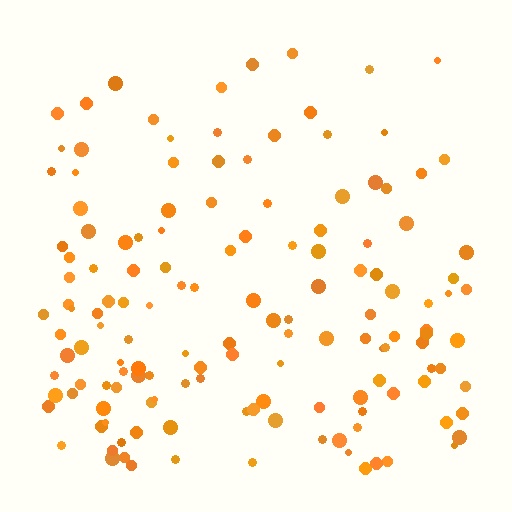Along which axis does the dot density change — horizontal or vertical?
Vertical.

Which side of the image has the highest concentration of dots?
The bottom.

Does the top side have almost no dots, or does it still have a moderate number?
Still a moderate number, just noticeably fewer than the bottom.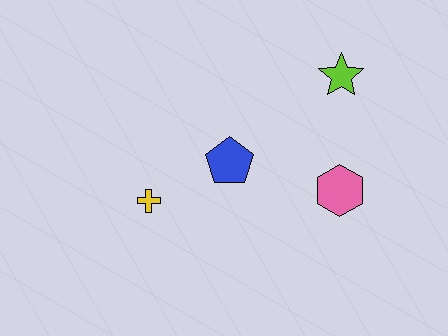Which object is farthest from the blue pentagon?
The lime star is farthest from the blue pentagon.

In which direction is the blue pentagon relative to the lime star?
The blue pentagon is to the left of the lime star.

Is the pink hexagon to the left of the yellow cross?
No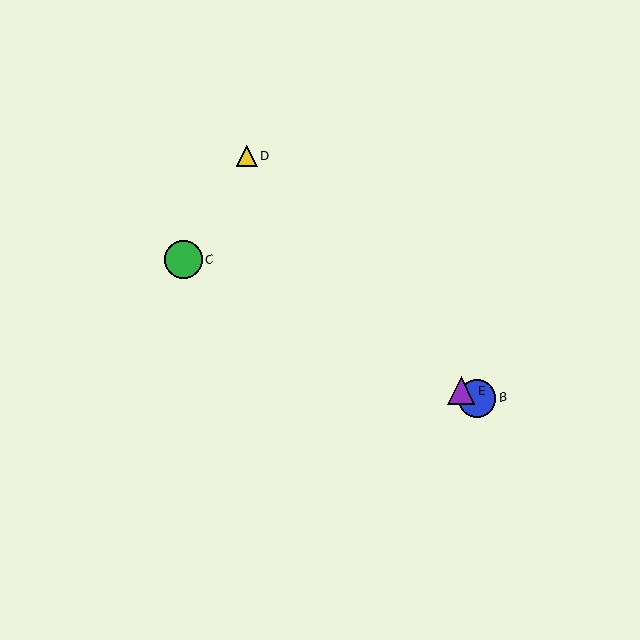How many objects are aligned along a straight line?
4 objects (A, B, C, E) are aligned along a straight line.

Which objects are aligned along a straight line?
Objects A, B, C, E are aligned along a straight line.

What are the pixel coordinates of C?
Object C is at (183, 259).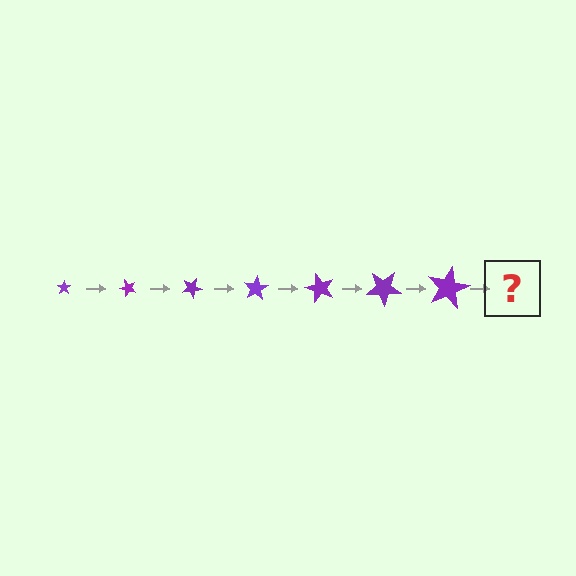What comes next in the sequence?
The next element should be a star, larger than the previous one and rotated 350 degrees from the start.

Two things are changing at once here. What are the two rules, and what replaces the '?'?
The two rules are that the star grows larger each step and it rotates 50 degrees each step. The '?' should be a star, larger than the previous one and rotated 350 degrees from the start.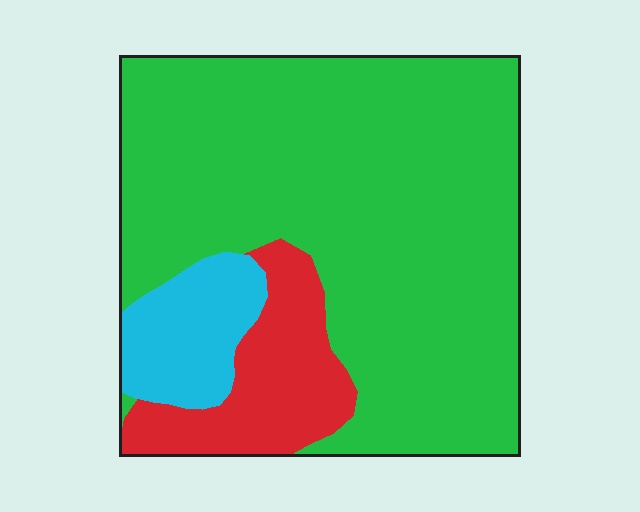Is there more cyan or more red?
Red.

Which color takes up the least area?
Cyan, at roughly 10%.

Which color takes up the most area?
Green, at roughly 75%.